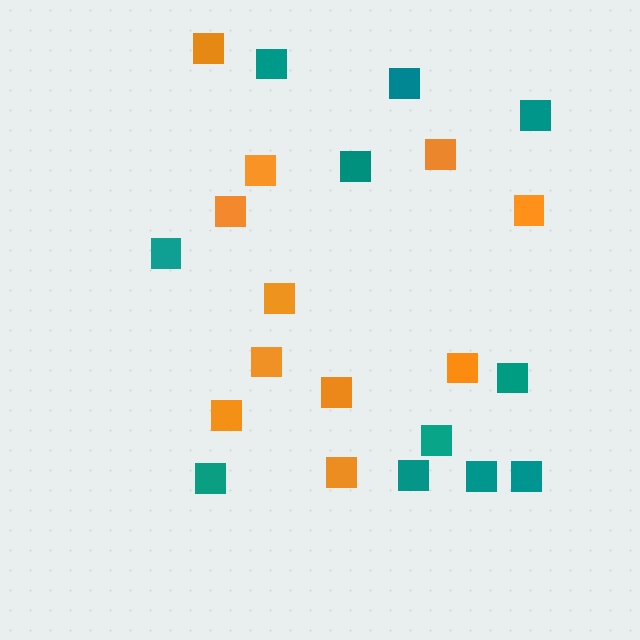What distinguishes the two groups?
There are 2 groups: one group of orange squares (11) and one group of teal squares (11).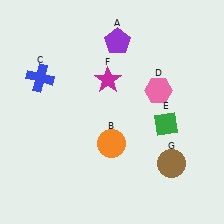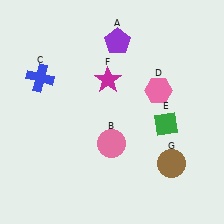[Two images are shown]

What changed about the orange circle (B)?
In Image 1, B is orange. In Image 2, it changed to pink.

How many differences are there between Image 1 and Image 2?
There is 1 difference between the two images.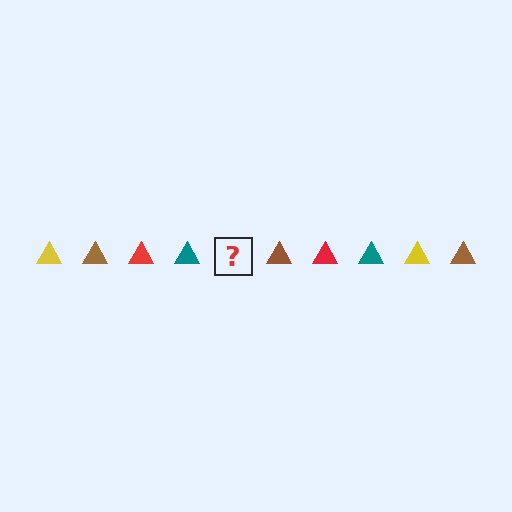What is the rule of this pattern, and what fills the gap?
The rule is that the pattern cycles through yellow, brown, red, teal triangles. The gap should be filled with a yellow triangle.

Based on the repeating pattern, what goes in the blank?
The blank should be a yellow triangle.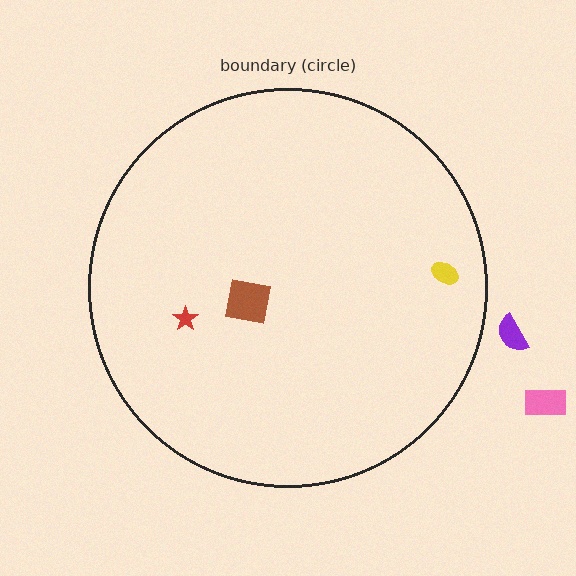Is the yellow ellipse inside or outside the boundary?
Inside.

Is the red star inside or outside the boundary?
Inside.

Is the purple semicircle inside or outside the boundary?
Outside.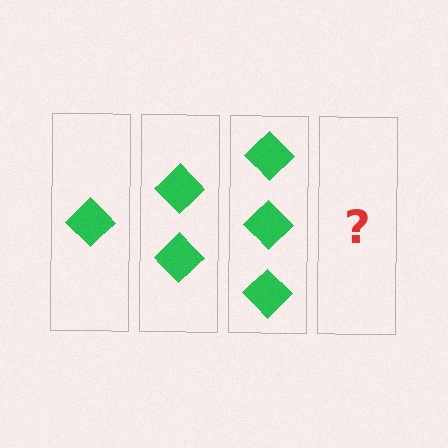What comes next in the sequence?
The next element should be 4 diamonds.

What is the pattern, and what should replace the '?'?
The pattern is that each step adds one more diamond. The '?' should be 4 diamonds.